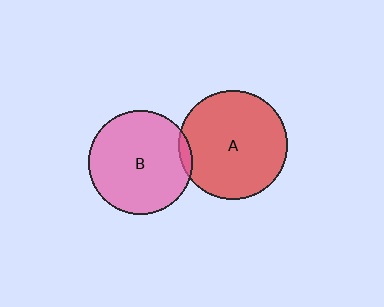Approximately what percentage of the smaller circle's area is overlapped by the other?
Approximately 5%.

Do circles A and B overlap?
Yes.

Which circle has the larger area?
Circle A (red).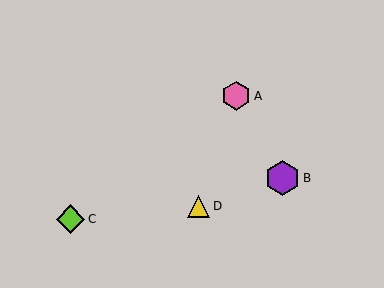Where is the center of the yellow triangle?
The center of the yellow triangle is at (199, 206).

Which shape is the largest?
The purple hexagon (labeled B) is the largest.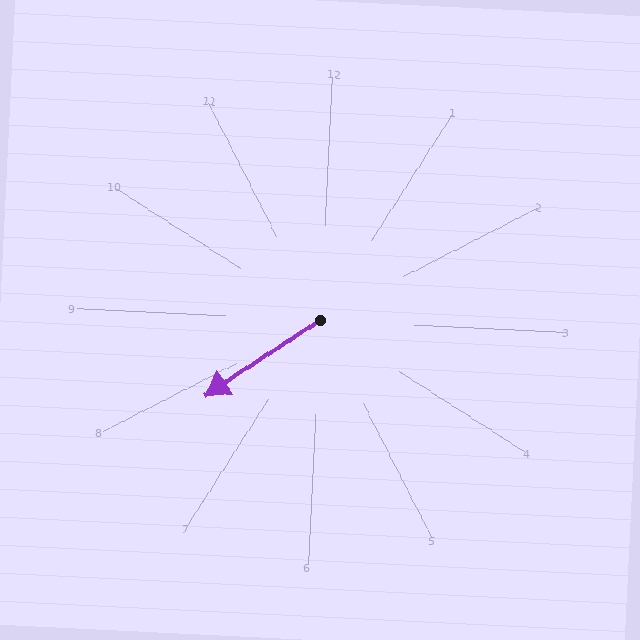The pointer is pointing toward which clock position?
Roughly 8 o'clock.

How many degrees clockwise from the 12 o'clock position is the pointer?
Approximately 234 degrees.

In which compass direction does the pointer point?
Southwest.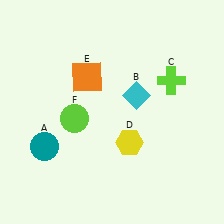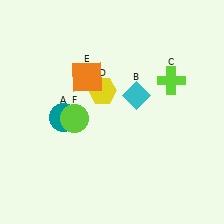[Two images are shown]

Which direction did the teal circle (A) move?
The teal circle (A) moved up.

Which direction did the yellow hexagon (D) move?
The yellow hexagon (D) moved up.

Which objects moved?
The objects that moved are: the teal circle (A), the yellow hexagon (D).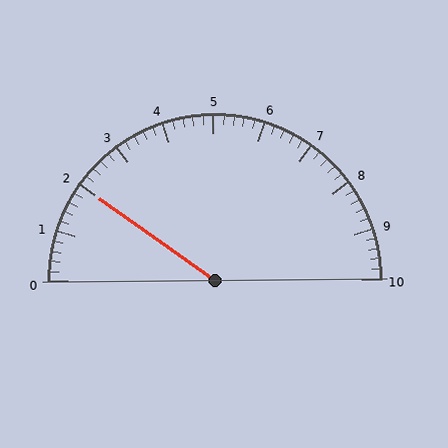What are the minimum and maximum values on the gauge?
The gauge ranges from 0 to 10.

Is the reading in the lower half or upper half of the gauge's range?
The reading is in the lower half of the range (0 to 10).